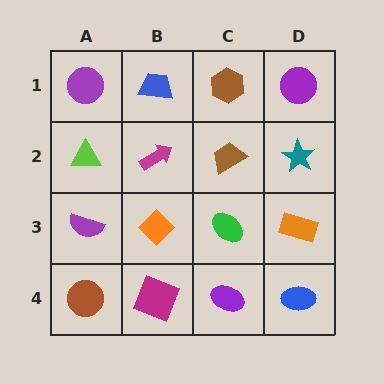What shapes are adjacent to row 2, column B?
A blue trapezoid (row 1, column B), an orange diamond (row 3, column B), a lime triangle (row 2, column A), a brown trapezoid (row 2, column C).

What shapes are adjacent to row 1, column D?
A teal star (row 2, column D), a brown hexagon (row 1, column C).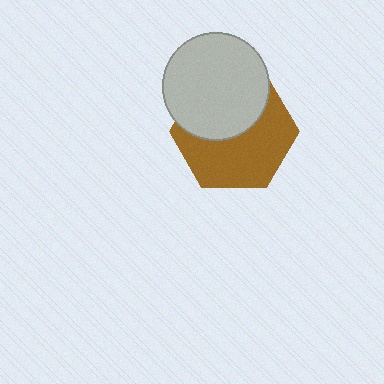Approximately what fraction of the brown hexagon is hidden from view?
Roughly 43% of the brown hexagon is hidden behind the light gray circle.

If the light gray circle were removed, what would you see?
You would see the complete brown hexagon.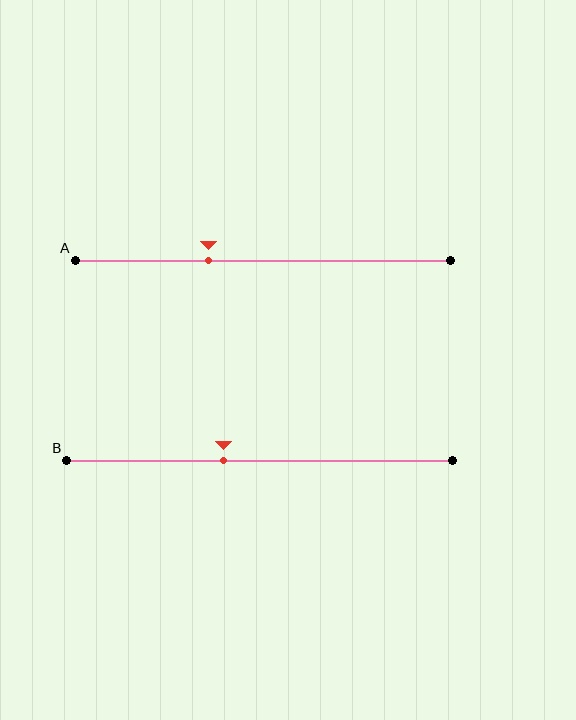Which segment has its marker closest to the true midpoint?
Segment B has its marker closest to the true midpoint.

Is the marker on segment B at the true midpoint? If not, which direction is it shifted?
No, the marker on segment B is shifted to the left by about 9% of the segment length.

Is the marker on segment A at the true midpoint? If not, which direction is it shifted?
No, the marker on segment A is shifted to the left by about 14% of the segment length.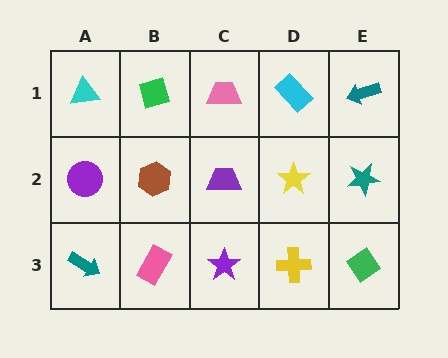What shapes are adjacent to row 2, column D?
A cyan rectangle (row 1, column D), a yellow cross (row 3, column D), a purple trapezoid (row 2, column C), a teal star (row 2, column E).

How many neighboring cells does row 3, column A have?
2.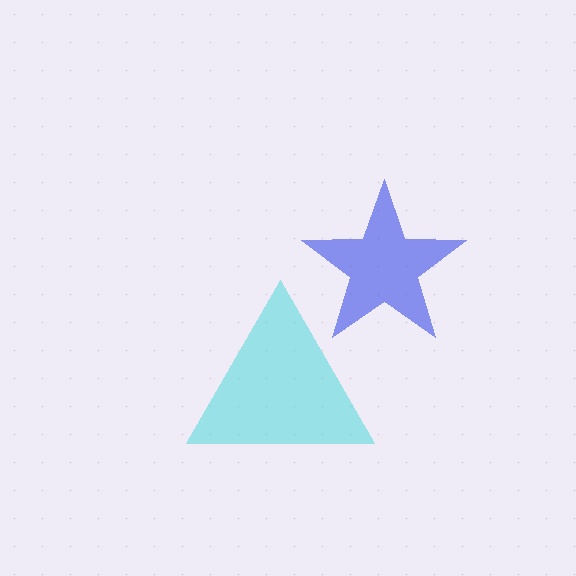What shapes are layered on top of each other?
The layered shapes are: a cyan triangle, a blue star.